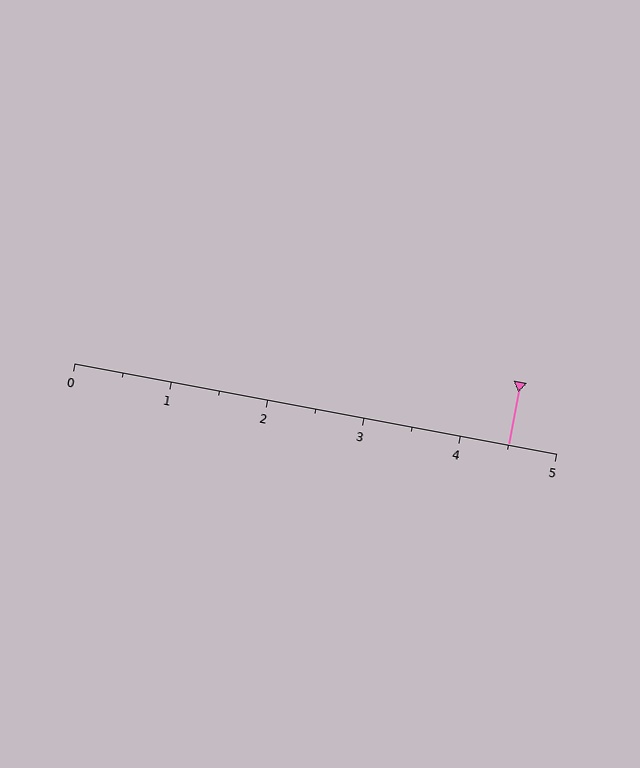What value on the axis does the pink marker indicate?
The marker indicates approximately 4.5.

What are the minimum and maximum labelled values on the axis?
The axis runs from 0 to 5.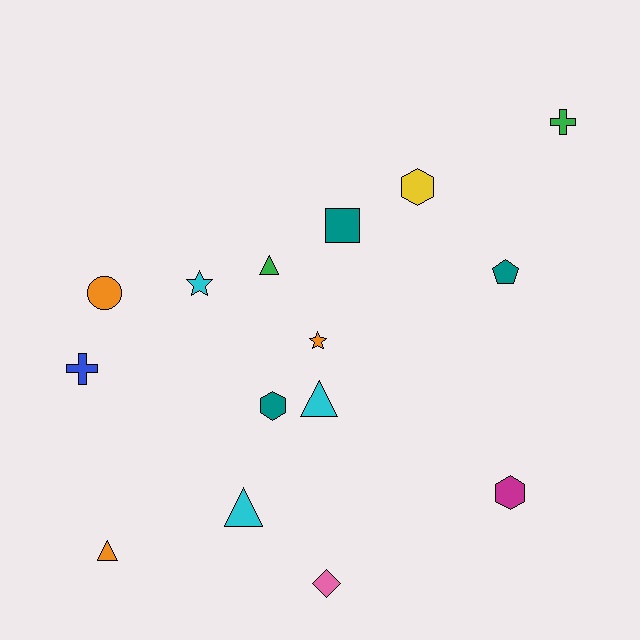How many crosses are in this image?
There are 2 crosses.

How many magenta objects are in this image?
There is 1 magenta object.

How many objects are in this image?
There are 15 objects.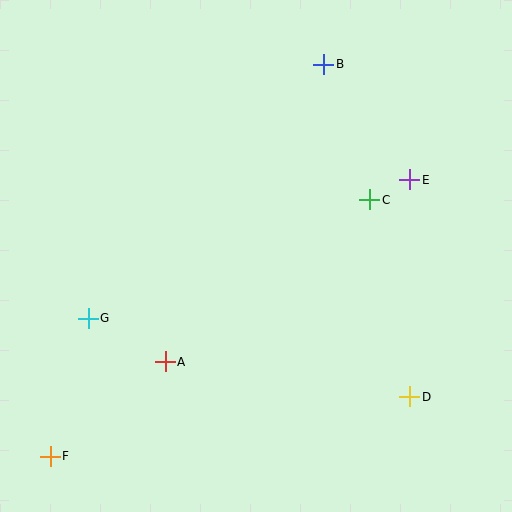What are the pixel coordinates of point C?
Point C is at (370, 200).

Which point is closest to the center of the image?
Point C at (370, 200) is closest to the center.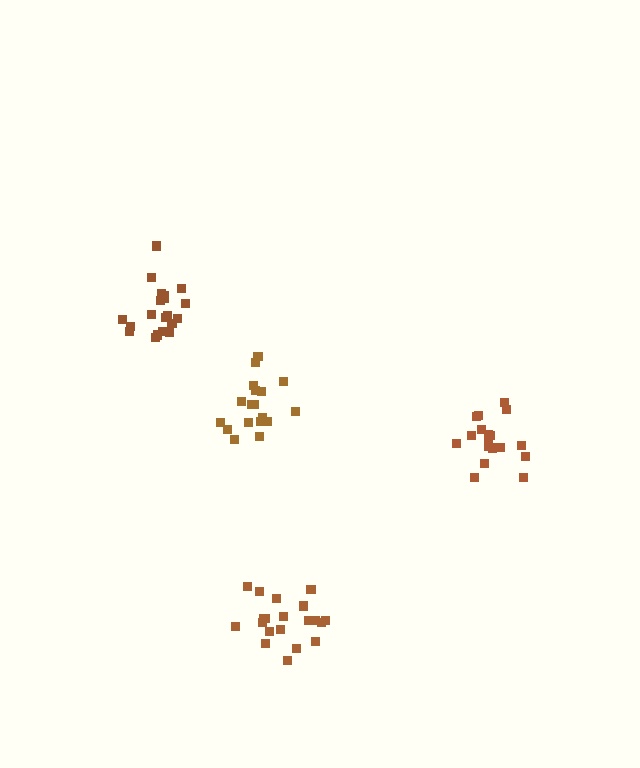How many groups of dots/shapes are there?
There are 4 groups.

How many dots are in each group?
Group 1: 20 dots, Group 2: 18 dots, Group 3: 18 dots, Group 4: 20 dots (76 total).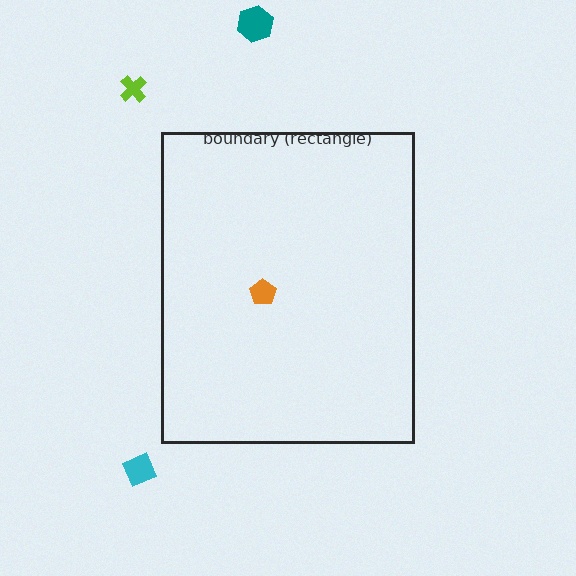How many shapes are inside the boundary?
1 inside, 3 outside.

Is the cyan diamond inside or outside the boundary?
Outside.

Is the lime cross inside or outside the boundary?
Outside.